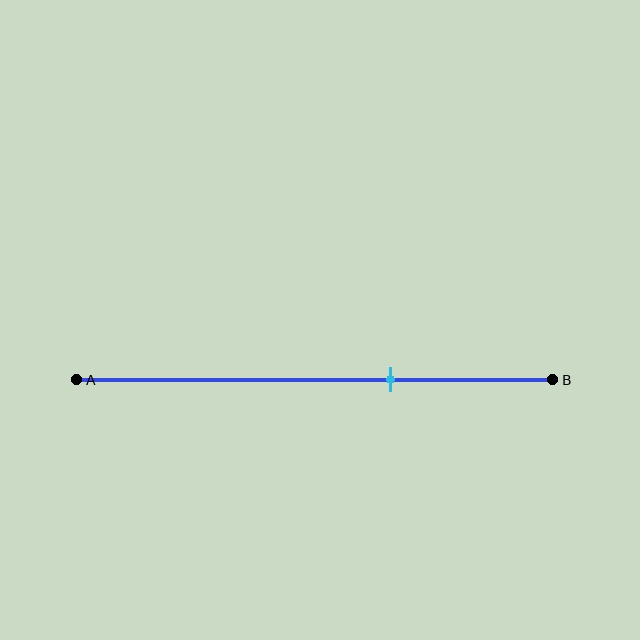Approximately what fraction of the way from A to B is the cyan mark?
The cyan mark is approximately 65% of the way from A to B.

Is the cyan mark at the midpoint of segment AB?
No, the mark is at about 65% from A, not at the 50% midpoint.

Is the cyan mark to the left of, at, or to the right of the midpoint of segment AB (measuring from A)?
The cyan mark is to the right of the midpoint of segment AB.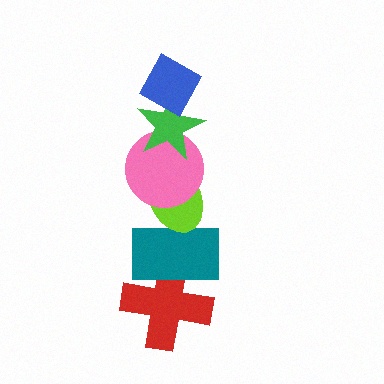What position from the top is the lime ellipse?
The lime ellipse is 4th from the top.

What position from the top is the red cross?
The red cross is 6th from the top.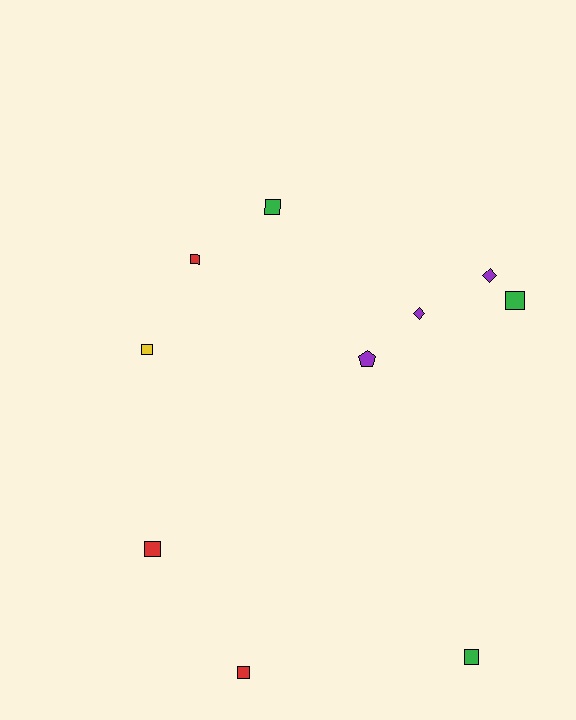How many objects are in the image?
There are 10 objects.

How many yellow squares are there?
There is 1 yellow square.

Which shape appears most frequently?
Square, with 7 objects.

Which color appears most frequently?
Red, with 3 objects.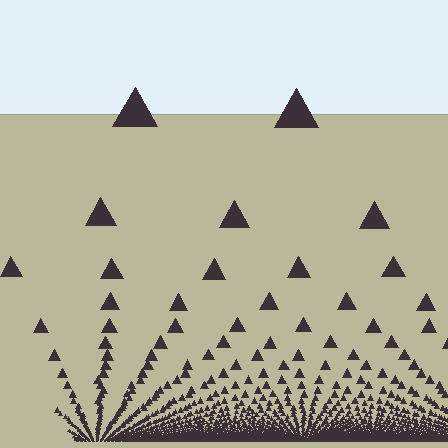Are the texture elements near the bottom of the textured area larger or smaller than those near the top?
Smaller. The gradient is inverted — elements near the bottom are smaller and denser.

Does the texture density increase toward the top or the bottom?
Density increases toward the bottom.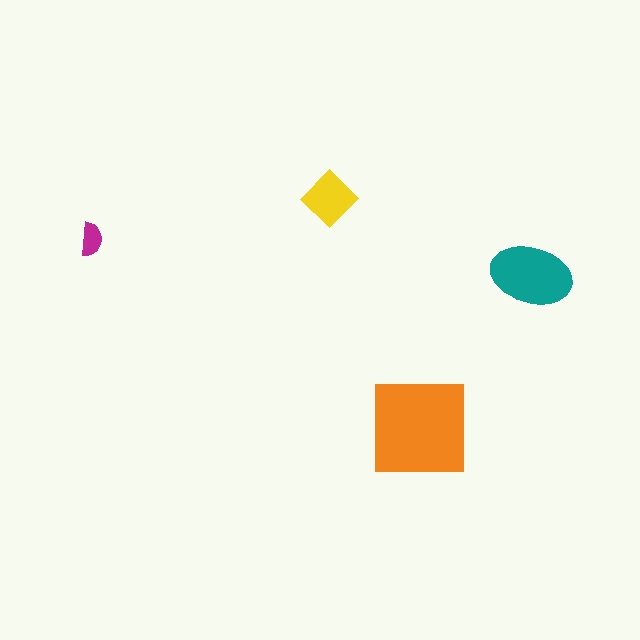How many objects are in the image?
There are 4 objects in the image.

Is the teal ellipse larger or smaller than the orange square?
Smaller.